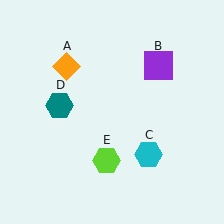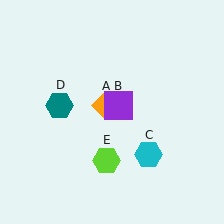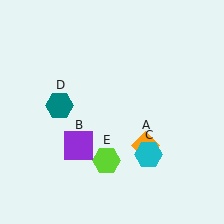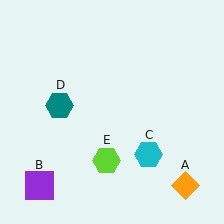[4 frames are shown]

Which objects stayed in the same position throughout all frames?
Cyan hexagon (object C) and teal hexagon (object D) and lime hexagon (object E) remained stationary.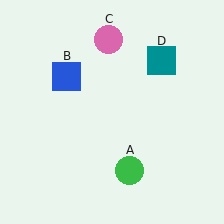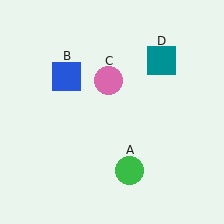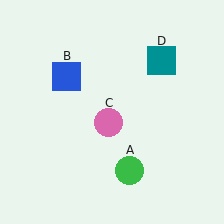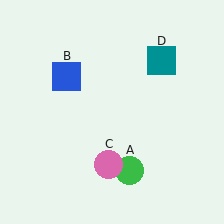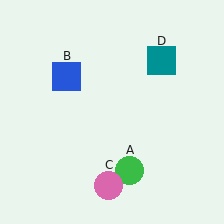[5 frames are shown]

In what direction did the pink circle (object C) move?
The pink circle (object C) moved down.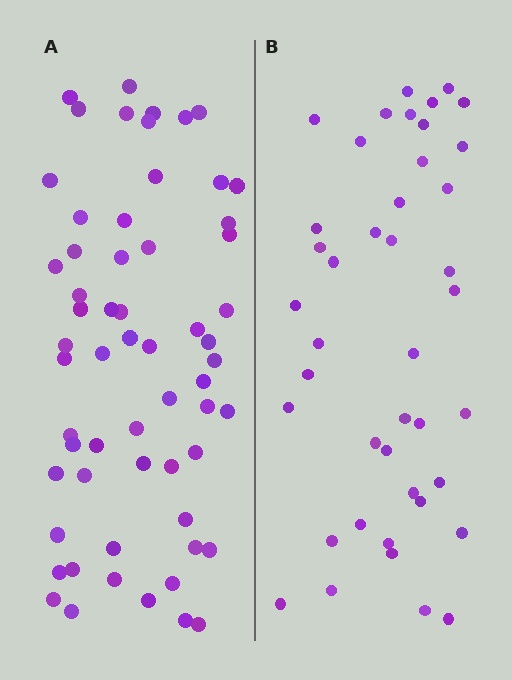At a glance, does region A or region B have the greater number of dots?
Region A (the left region) has more dots.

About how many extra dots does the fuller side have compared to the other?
Region A has approximately 20 more dots than region B.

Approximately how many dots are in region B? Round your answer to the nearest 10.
About 40 dots. (The exact count is 42, which rounds to 40.)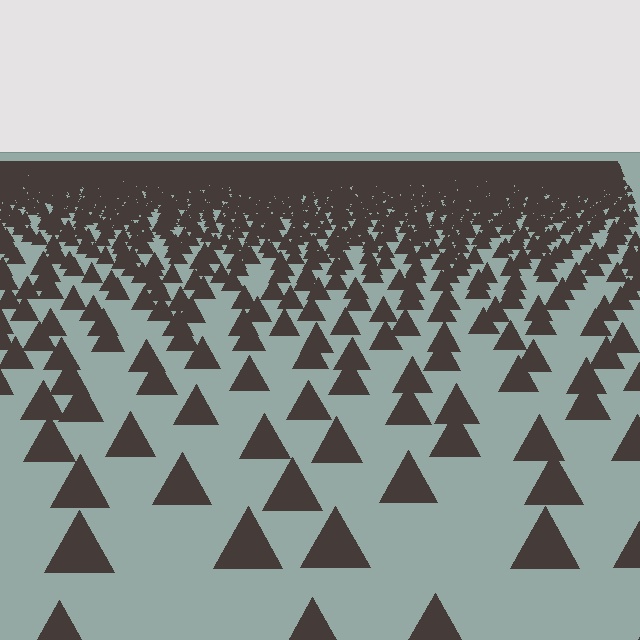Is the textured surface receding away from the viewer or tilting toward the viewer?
The surface is receding away from the viewer. Texture elements get smaller and denser toward the top.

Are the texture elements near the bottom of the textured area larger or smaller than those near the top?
Larger. Near the bottom, elements are closer to the viewer and appear at a bigger on-screen size.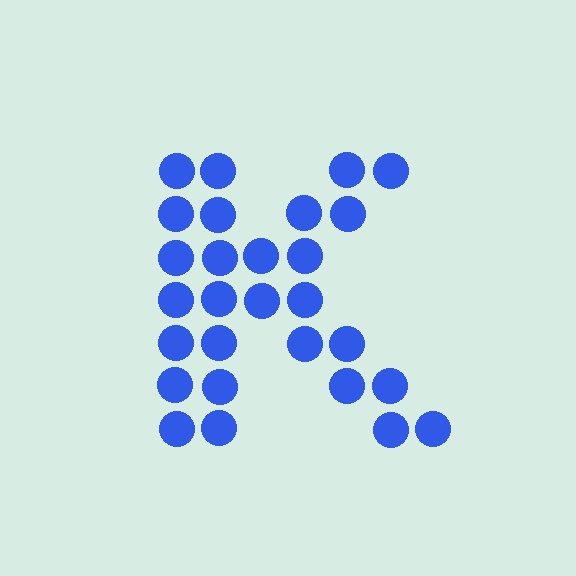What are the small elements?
The small elements are circles.